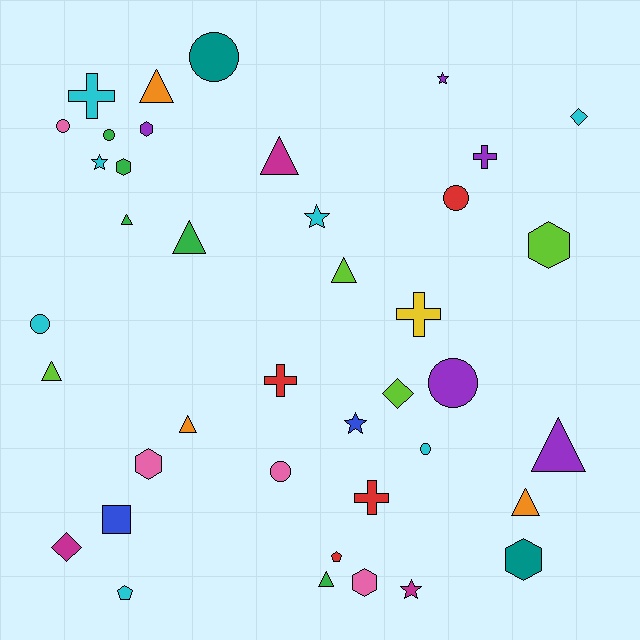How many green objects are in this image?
There are 5 green objects.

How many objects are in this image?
There are 40 objects.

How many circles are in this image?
There are 8 circles.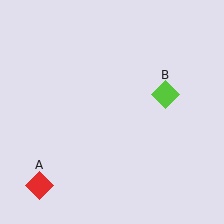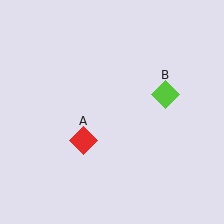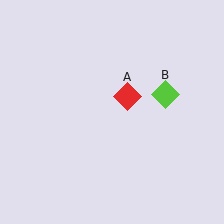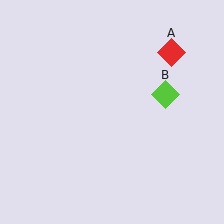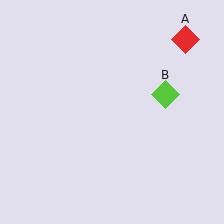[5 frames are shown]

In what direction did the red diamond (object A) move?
The red diamond (object A) moved up and to the right.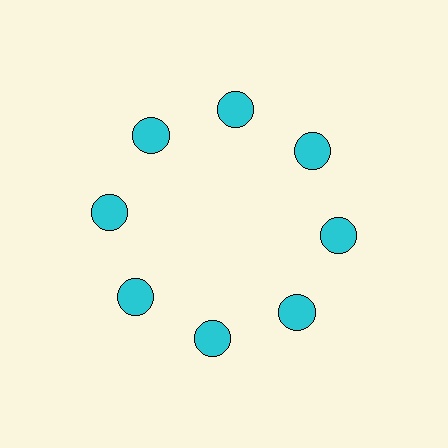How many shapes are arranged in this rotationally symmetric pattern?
There are 8 shapes, arranged in 8 groups of 1.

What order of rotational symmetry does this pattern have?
This pattern has 8-fold rotational symmetry.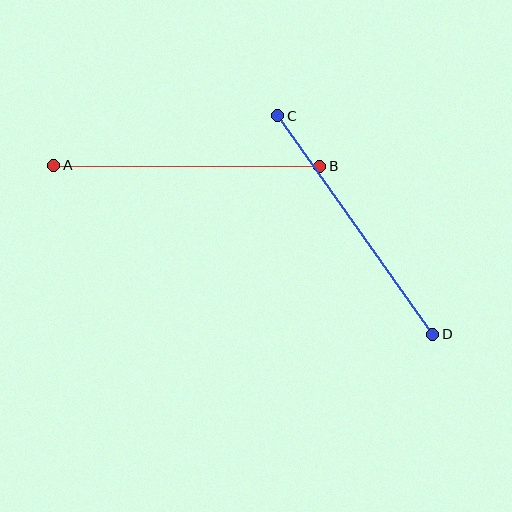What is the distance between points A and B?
The distance is approximately 266 pixels.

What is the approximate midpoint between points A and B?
The midpoint is at approximately (187, 166) pixels.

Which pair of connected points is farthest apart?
Points C and D are farthest apart.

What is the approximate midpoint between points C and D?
The midpoint is at approximately (355, 225) pixels.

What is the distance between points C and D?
The distance is approximately 268 pixels.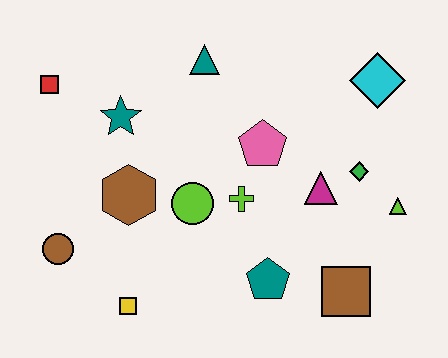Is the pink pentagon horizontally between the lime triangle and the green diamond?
No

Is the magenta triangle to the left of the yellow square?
No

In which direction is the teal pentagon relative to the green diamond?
The teal pentagon is below the green diamond.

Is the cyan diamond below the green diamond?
No